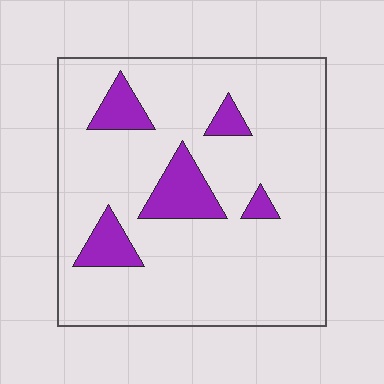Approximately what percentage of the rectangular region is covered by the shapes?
Approximately 15%.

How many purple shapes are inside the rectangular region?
5.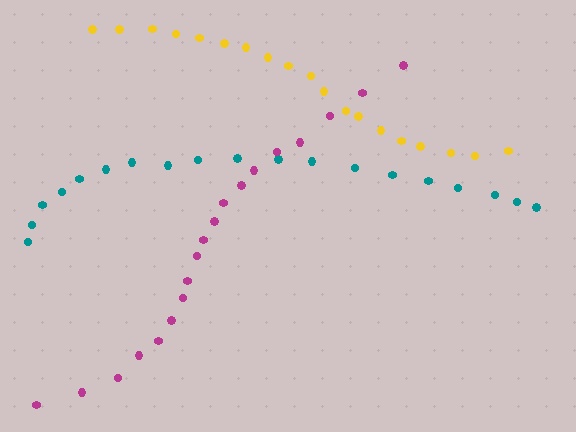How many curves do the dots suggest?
There are 3 distinct paths.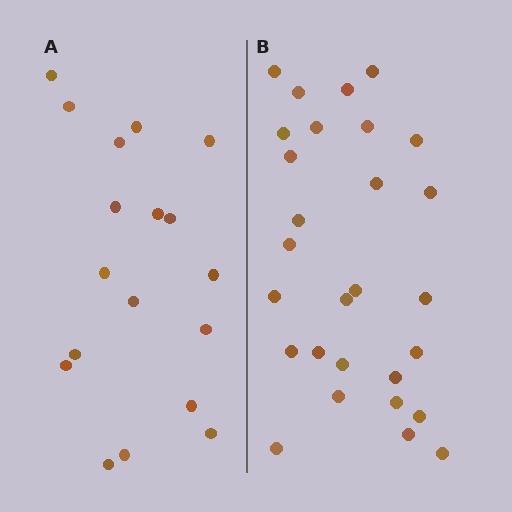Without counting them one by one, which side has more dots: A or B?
Region B (the right region) has more dots.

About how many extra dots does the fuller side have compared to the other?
Region B has roughly 10 or so more dots than region A.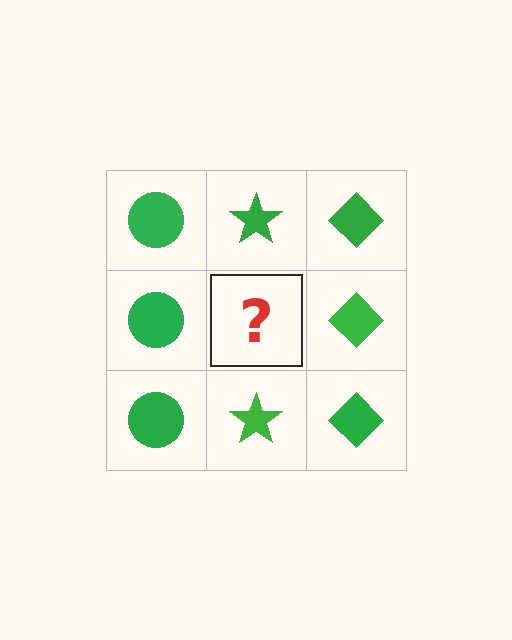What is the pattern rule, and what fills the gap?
The rule is that each column has a consistent shape. The gap should be filled with a green star.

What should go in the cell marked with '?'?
The missing cell should contain a green star.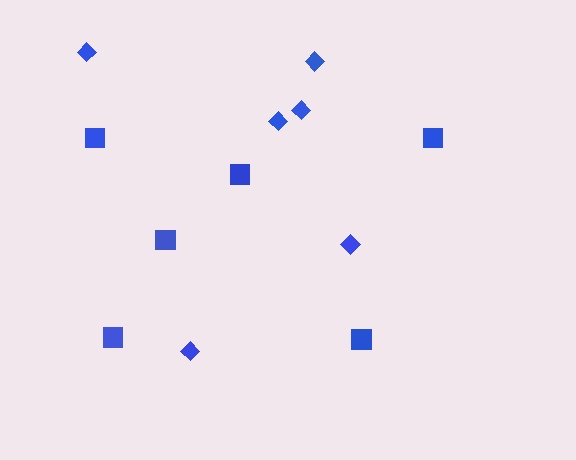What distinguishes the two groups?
There are 2 groups: one group of diamonds (6) and one group of squares (6).